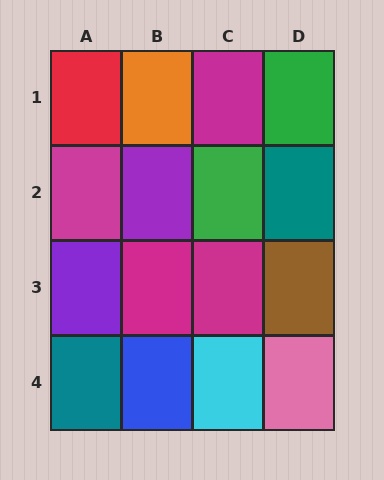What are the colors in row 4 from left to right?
Teal, blue, cyan, pink.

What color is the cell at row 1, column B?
Orange.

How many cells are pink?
1 cell is pink.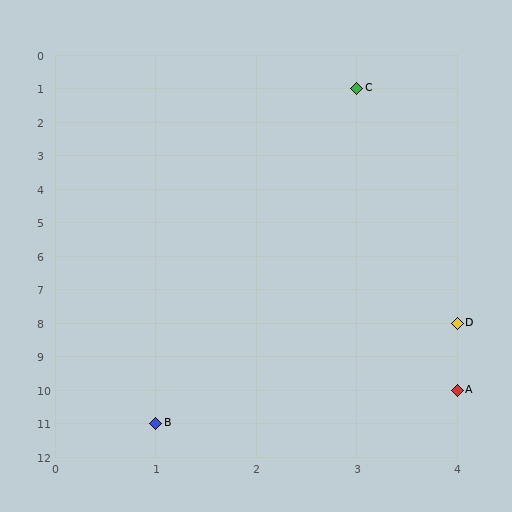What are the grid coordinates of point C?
Point C is at grid coordinates (3, 1).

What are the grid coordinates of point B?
Point B is at grid coordinates (1, 11).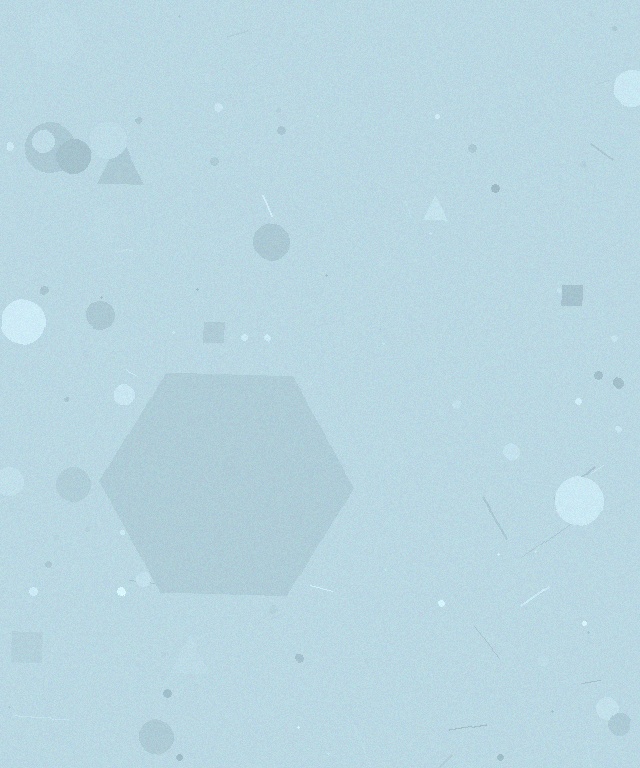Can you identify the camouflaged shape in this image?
The camouflaged shape is a hexagon.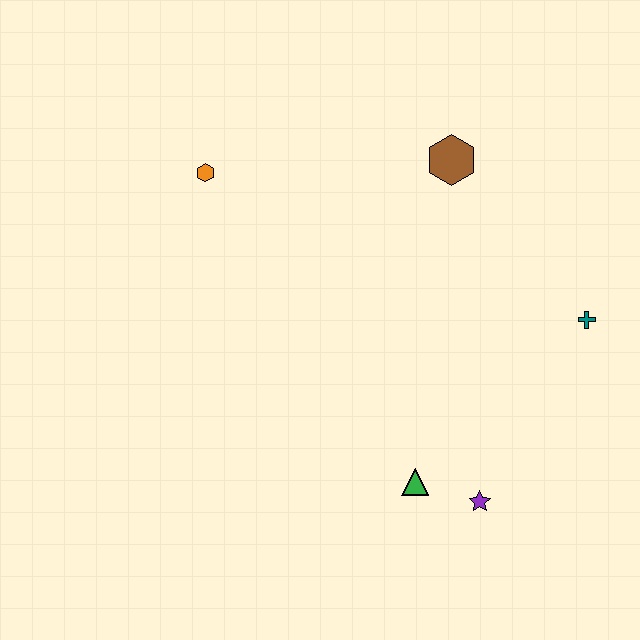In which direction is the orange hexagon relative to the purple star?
The orange hexagon is above the purple star.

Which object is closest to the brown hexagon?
The teal cross is closest to the brown hexagon.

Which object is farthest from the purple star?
The orange hexagon is farthest from the purple star.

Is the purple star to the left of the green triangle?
No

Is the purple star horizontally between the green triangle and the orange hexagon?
No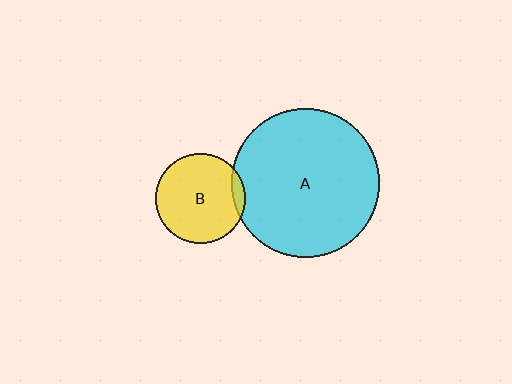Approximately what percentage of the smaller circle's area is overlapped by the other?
Approximately 5%.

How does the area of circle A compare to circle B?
Approximately 2.7 times.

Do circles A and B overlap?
Yes.